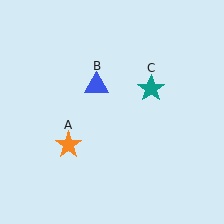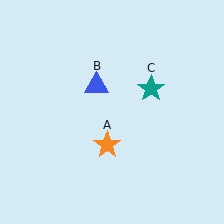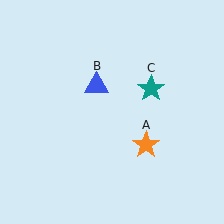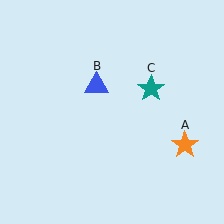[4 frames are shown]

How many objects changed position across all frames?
1 object changed position: orange star (object A).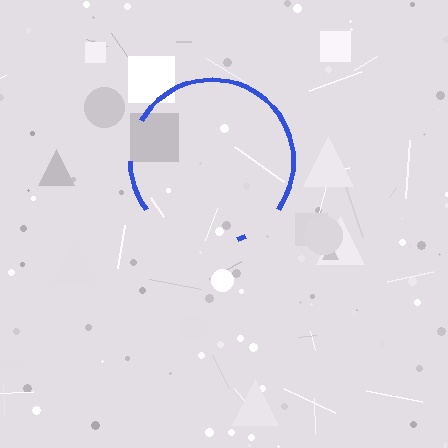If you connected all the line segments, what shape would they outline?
They would outline a circle.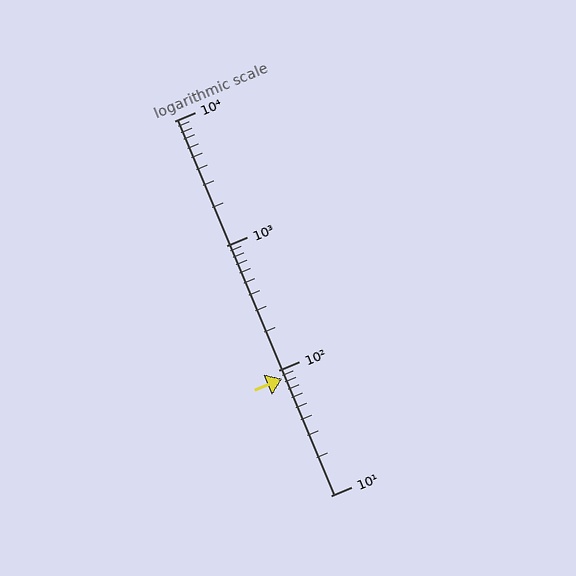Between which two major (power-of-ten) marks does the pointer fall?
The pointer is between 10 and 100.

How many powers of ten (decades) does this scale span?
The scale spans 3 decades, from 10 to 10000.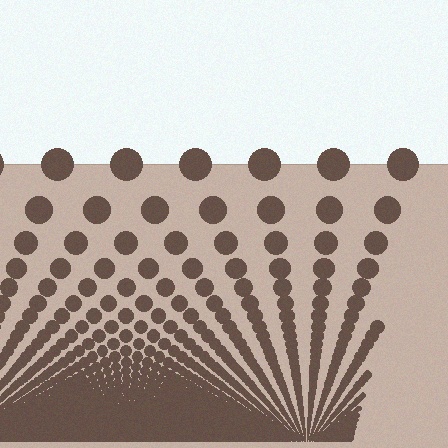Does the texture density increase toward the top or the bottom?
Density increases toward the bottom.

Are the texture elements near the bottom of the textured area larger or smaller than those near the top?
Smaller. The gradient is inverted — elements near the bottom are smaller and denser.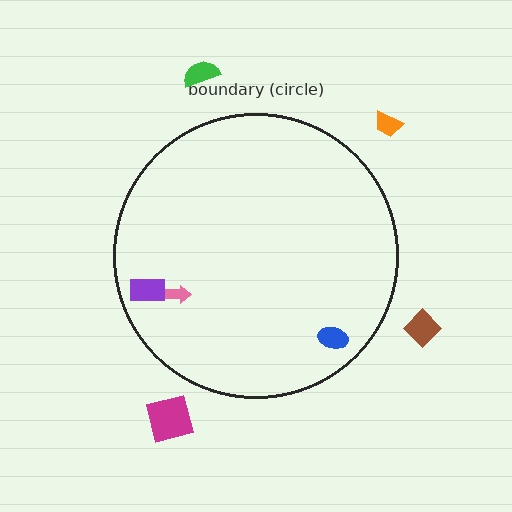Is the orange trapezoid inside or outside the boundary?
Outside.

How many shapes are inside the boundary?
3 inside, 4 outside.